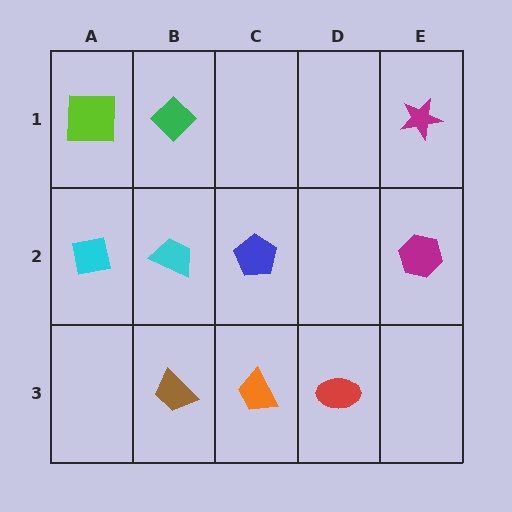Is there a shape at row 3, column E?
No, that cell is empty.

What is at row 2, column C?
A blue pentagon.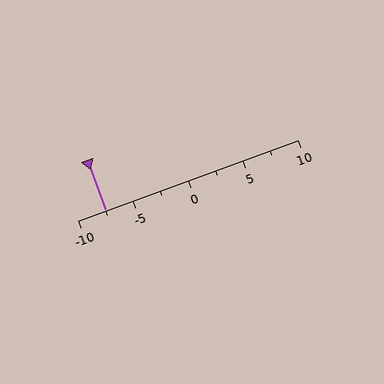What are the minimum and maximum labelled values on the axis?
The axis runs from -10 to 10.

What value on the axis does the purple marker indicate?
The marker indicates approximately -7.5.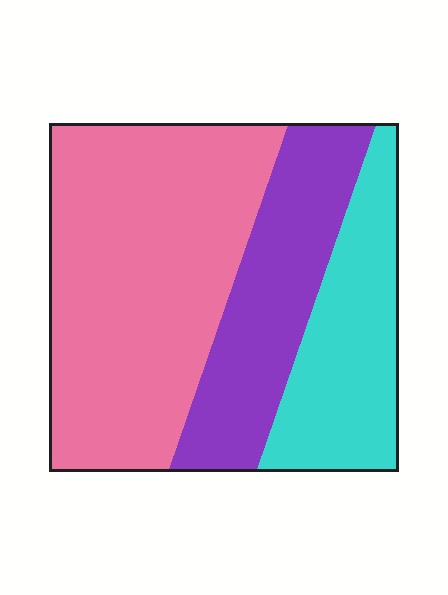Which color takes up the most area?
Pink, at roughly 50%.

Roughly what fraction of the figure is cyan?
Cyan takes up between a sixth and a third of the figure.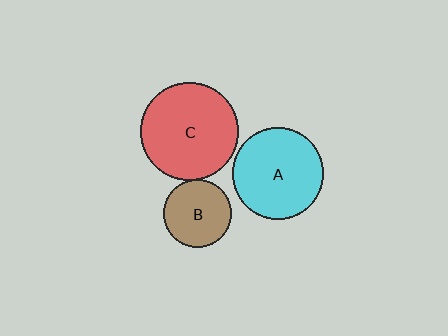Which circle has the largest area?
Circle C (red).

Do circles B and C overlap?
Yes.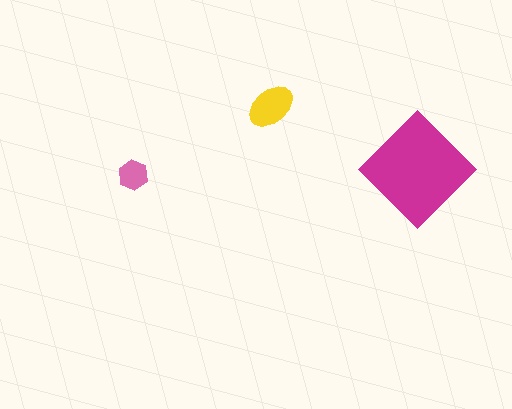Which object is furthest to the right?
The magenta diamond is rightmost.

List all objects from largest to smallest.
The magenta diamond, the yellow ellipse, the pink hexagon.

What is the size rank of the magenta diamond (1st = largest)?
1st.